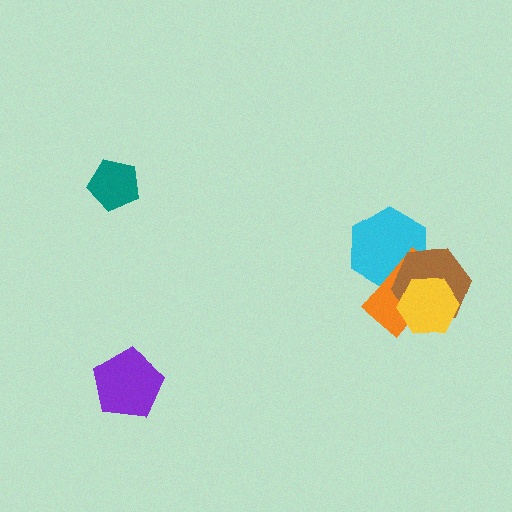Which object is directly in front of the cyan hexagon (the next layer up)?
The orange rectangle is directly in front of the cyan hexagon.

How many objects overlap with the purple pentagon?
0 objects overlap with the purple pentagon.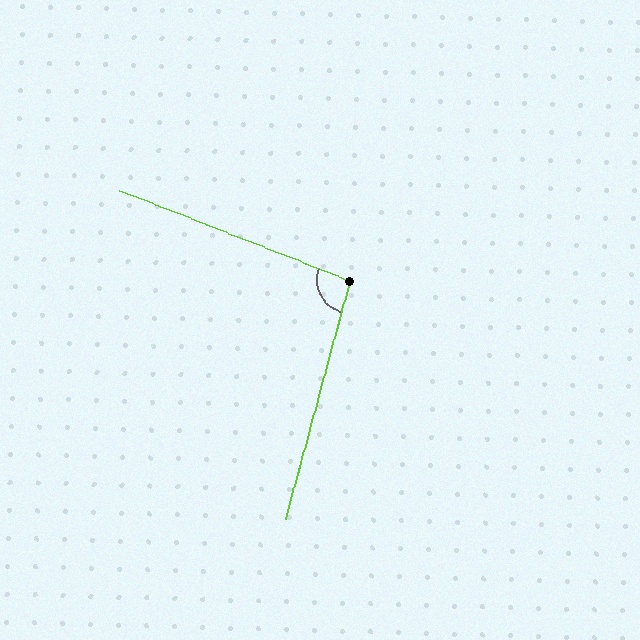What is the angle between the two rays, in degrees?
Approximately 96 degrees.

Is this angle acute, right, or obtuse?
It is obtuse.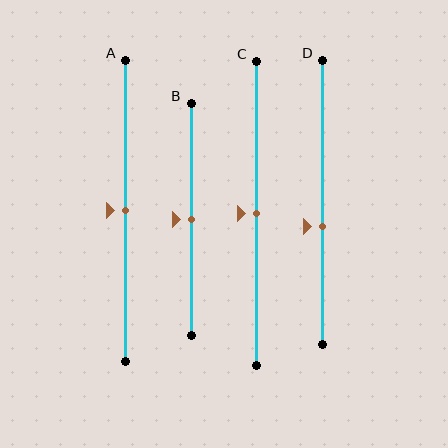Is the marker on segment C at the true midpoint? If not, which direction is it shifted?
Yes, the marker on segment C is at the true midpoint.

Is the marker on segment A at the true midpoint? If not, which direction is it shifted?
Yes, the marker on segment A is at the true midpoint.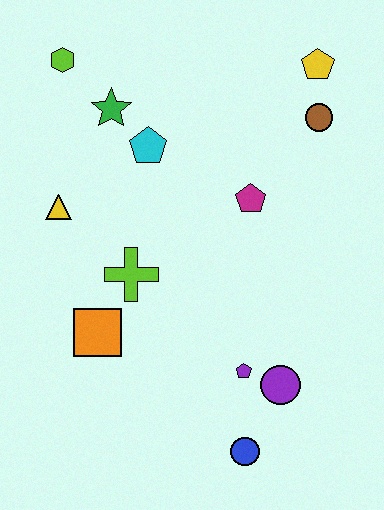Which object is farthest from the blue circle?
The lime hexagon is farthest from the blue circle.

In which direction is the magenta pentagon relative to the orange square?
The magenta pentagon is to the right of the orange square.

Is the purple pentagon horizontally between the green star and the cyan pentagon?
No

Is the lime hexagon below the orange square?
No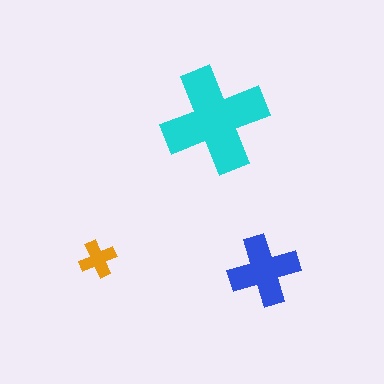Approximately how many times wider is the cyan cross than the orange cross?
About 3 times wider.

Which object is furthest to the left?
The orange cross is leftmost.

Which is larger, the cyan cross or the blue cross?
The cyan one.